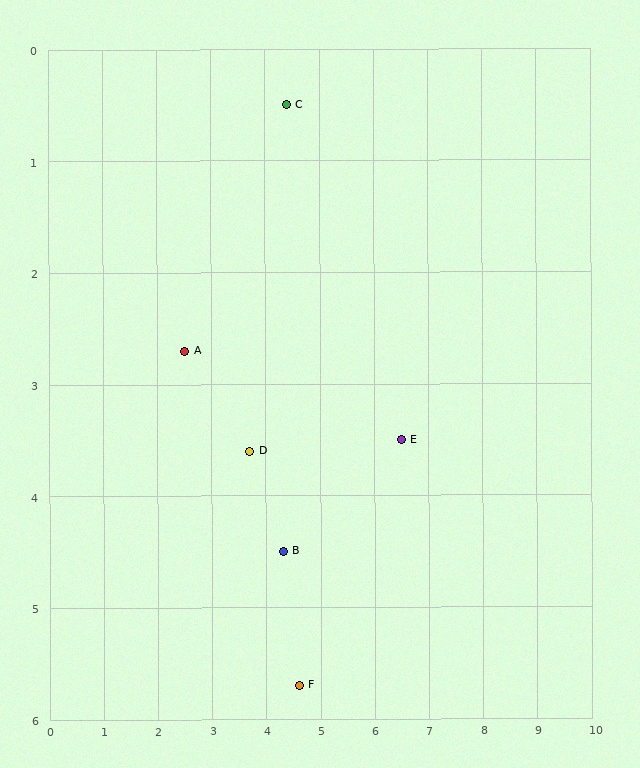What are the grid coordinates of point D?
Point D is at approximately (3.7, 3.6).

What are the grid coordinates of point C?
Point C is at approximately (4.4, 0.5).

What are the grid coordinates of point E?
Point E is at approximately (6.5, 3.5).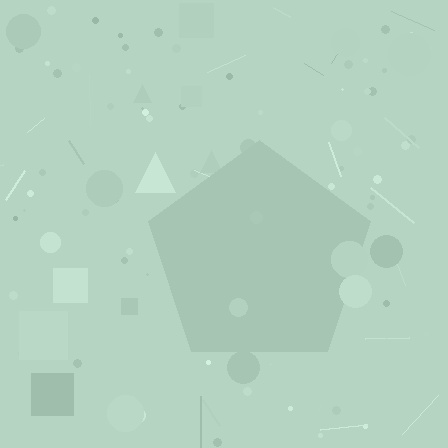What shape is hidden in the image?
A pentagon is hidden in the image.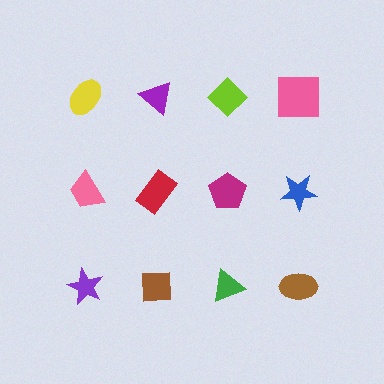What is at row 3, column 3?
A green triangle.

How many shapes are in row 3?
4 shapes.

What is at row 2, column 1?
A pink trapezoid.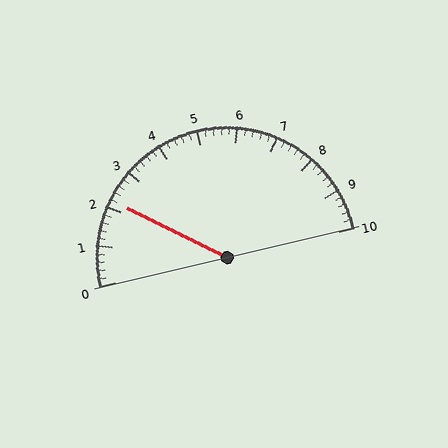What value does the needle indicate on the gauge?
The needle indicates approximately 2.2.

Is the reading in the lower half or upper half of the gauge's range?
The reading is in the lower half of the range (0 to 10).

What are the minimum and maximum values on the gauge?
The gauge ranges from 0 to 10.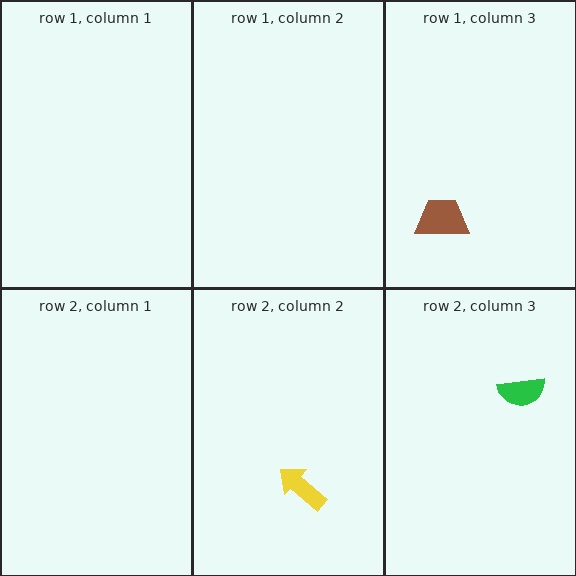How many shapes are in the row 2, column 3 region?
1.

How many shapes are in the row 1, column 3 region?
1.